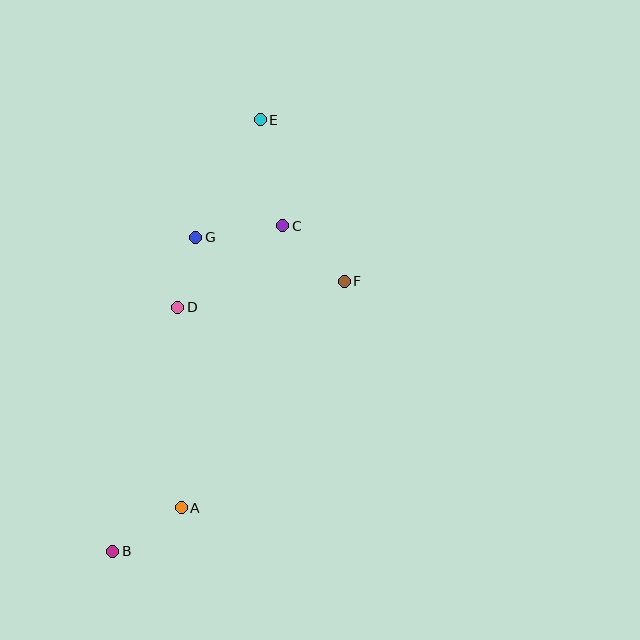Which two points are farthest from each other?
Points B and E are farthest from each other.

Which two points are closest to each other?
Points D and G are closest to each other.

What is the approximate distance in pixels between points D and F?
The distance between D and F is approximately 168 pixels.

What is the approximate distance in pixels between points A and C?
The distance between A and C is approximately 299 pixels.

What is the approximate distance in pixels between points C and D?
The distance between C and D is approximately 133 pixels.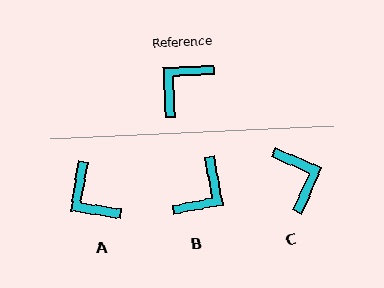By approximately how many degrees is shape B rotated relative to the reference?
Approximately 172 degrees clockwise.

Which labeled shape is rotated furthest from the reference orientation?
B, about 172 degrees away.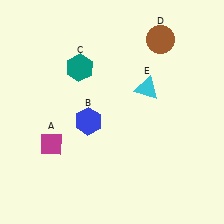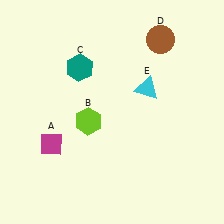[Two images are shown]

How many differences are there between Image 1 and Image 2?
There is 1 difference between the two images.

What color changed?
The hexagon (B) changed from blue in Image 1 to lime in Image 2.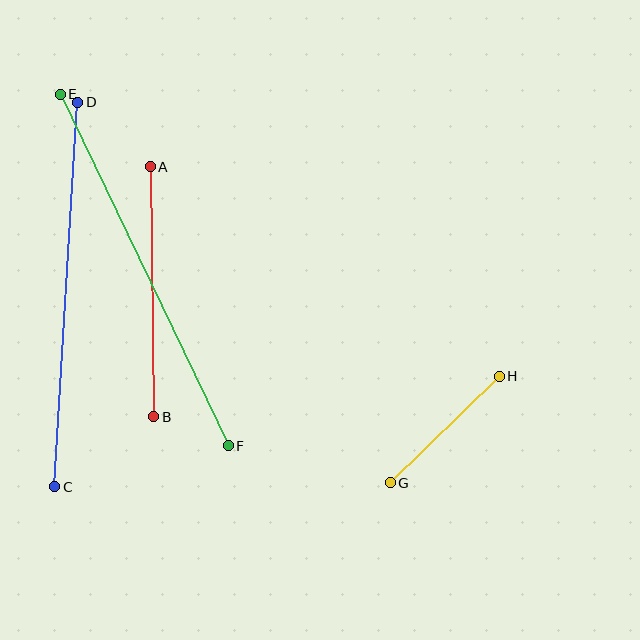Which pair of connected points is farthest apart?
Points E and F are farthest apart.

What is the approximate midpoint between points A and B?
The midpoint is at approximately (152, 292) pixels.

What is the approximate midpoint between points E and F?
The midpoint is at approximately (144, 270) pixels.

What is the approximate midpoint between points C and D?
The midpoint is at approximately (66, 294) pixels.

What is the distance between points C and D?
The distance is approximately 385 pixels.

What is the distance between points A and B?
The distance is approximately 250 pixels.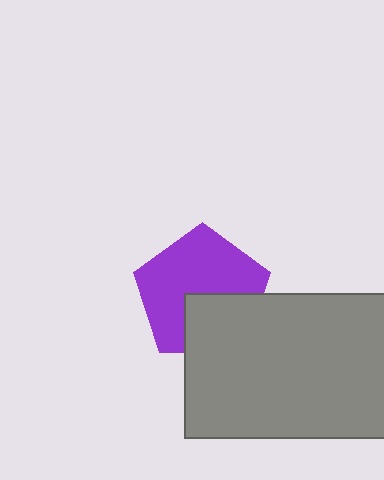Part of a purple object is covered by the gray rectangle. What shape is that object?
It is a pentagon.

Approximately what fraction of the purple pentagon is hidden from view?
Roughly 34% of the purple pentagon is hidden behind the gray rectangle.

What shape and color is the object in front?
The object in front is a gray rectangle.